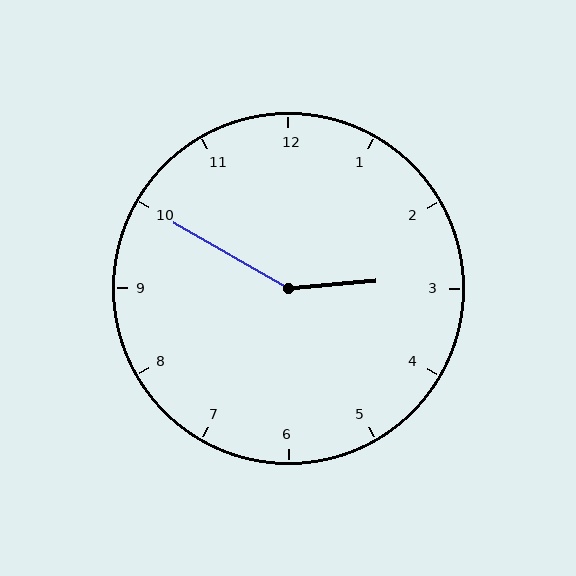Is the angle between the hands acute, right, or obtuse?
It is obtuse.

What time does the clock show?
2:50.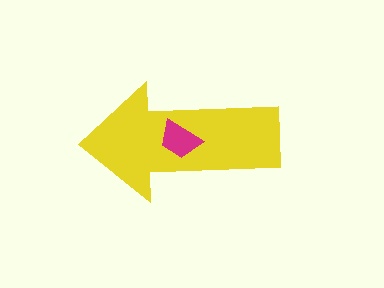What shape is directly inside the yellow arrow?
The magenta trapezoid.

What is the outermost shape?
The yellow arrow.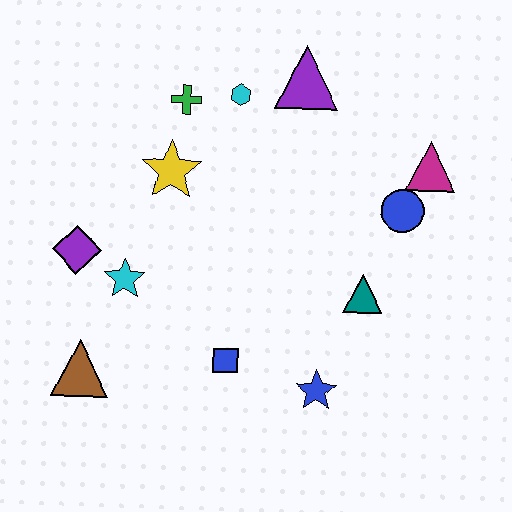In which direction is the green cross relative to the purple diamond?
The green cross is above the purple diamond.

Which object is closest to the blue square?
The blue star is closest to the blue square.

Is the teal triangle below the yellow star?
Yes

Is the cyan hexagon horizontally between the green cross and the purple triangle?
Yes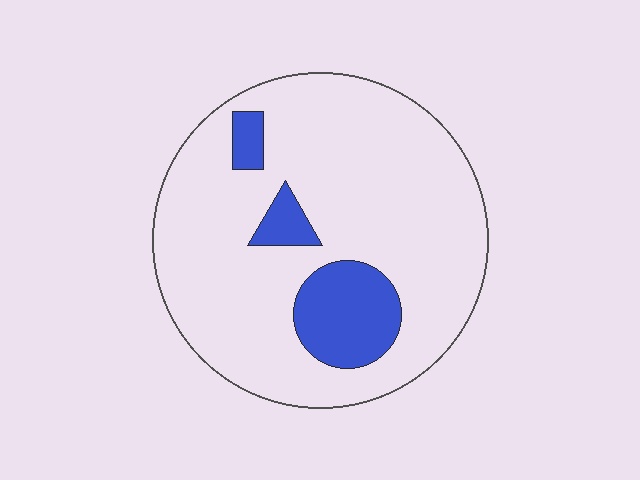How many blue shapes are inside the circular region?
3.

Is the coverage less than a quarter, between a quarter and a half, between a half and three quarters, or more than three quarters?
Less than a quarter.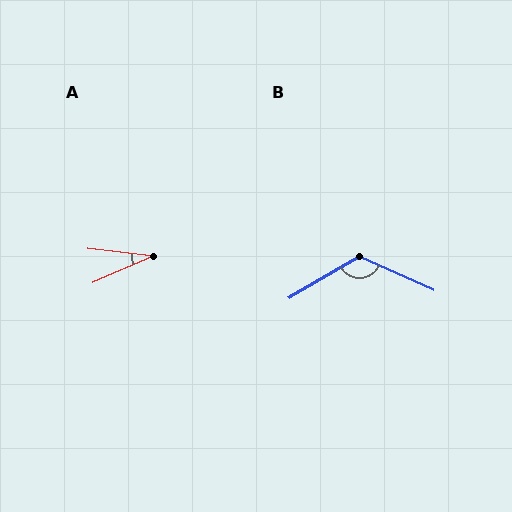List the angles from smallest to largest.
A (31°), B (126°).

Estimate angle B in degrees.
Approximately 126 degrees.